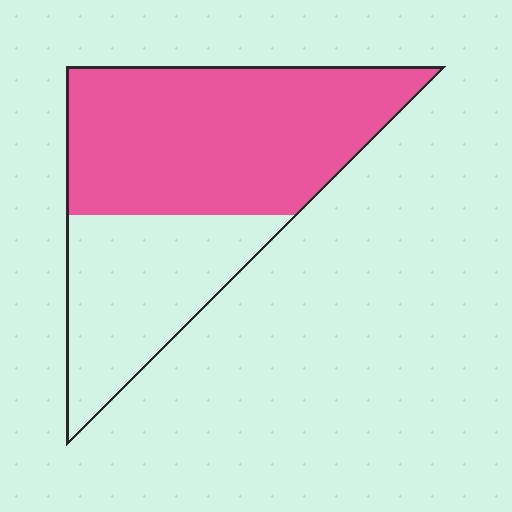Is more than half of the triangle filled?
Yes.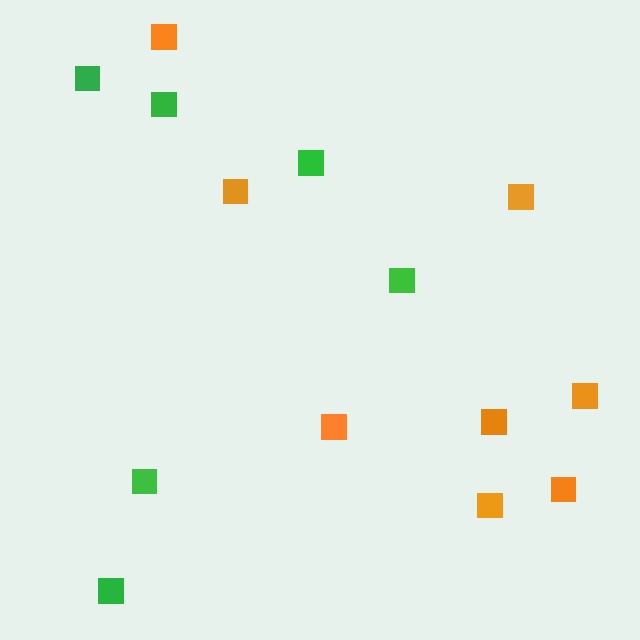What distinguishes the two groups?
There are 2 groups: one group of green squares (6) and one group of orange squares (8).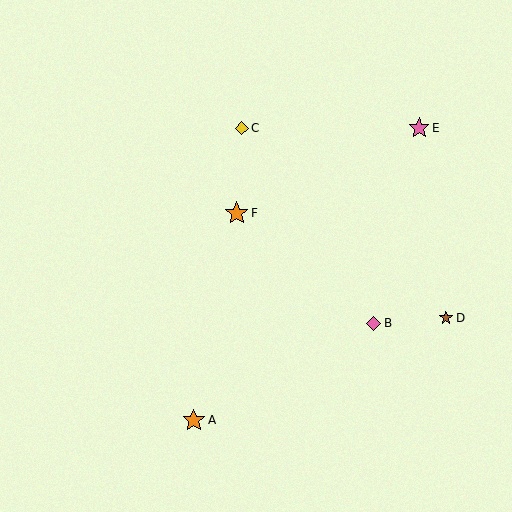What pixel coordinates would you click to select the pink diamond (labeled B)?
Click at (374, 323) to select the pink diamond B.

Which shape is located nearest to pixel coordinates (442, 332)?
The brown star (labeled D) at (446, 318) is nearest to that location.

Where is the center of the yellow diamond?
The center of the yellow diamond is at (242, 128).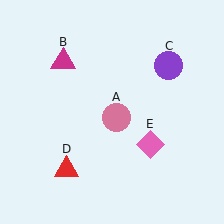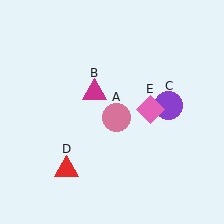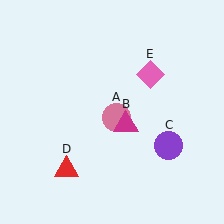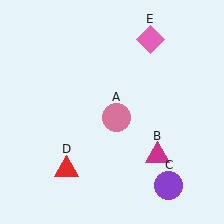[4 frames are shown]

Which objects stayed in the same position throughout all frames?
Pink circle (object A) and red triangle (object D) remained stationary.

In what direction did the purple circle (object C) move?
The purple circle (object C) moved down.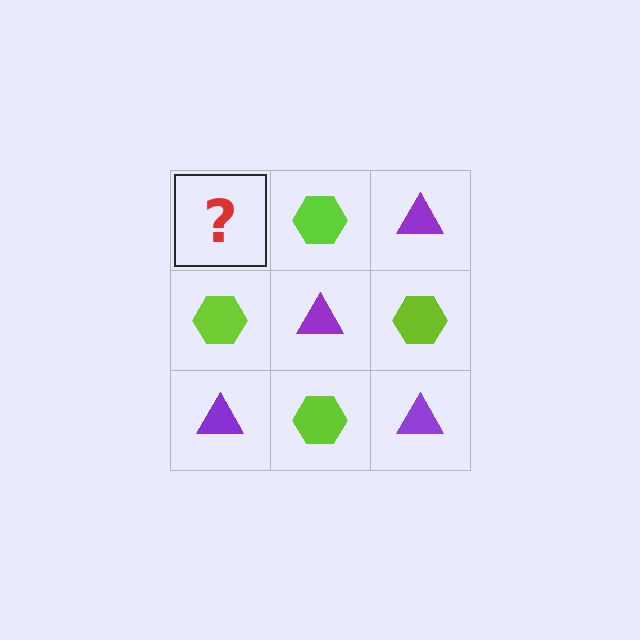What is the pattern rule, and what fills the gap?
The rule is that it alternates purple triangle and lime hexagon in a checkerboard pattern. The gap should be filled with a purple triangle.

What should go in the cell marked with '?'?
The missing cell should contain a purple triangle.